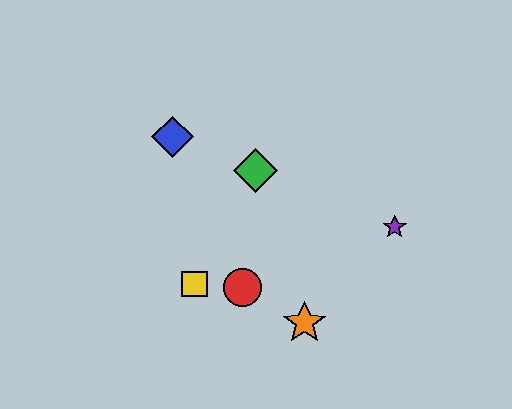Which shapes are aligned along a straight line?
The blue diamond, the green diamond, the purple star are aligned along a straight line.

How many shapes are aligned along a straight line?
3 shapes (the blue diamond, the green diamond, the purple star) are aligned along a straight line.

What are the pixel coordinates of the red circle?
The red circle is at (243, 288).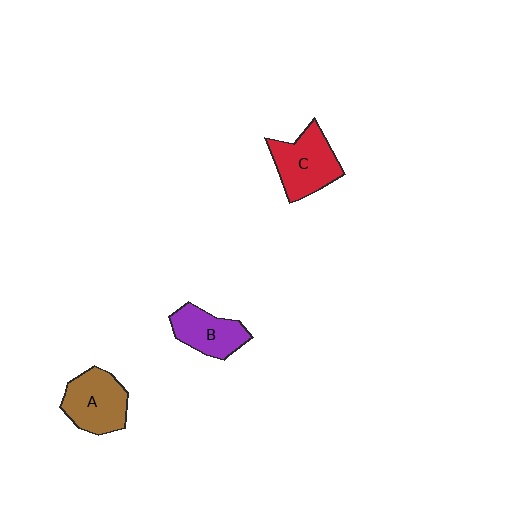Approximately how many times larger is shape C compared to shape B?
Approximately 1.3 times.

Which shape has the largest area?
Shape C (red).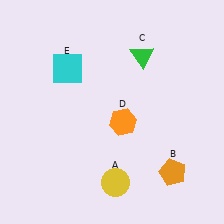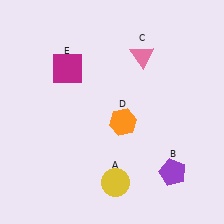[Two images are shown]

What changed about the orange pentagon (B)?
In Image 1, B is orange. In Image 2, it changed to purple.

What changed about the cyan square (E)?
In Image 1, E is cyan. In Image 2, it changed to magenta.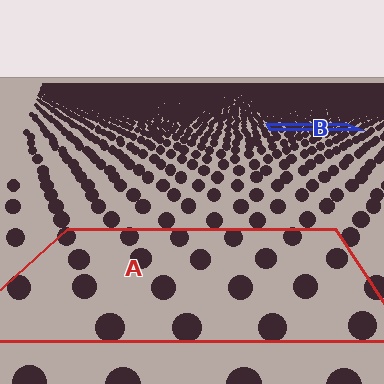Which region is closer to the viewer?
Region A is closer. The texture elements there are larger and more spread out.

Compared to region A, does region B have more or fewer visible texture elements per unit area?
Region B has more texture elements per unit area — they are packed more densely because it is farther away.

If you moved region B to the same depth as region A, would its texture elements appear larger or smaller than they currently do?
They would appear larger. At a closer depth, the same texture elements are projected at a bigger on-screen size.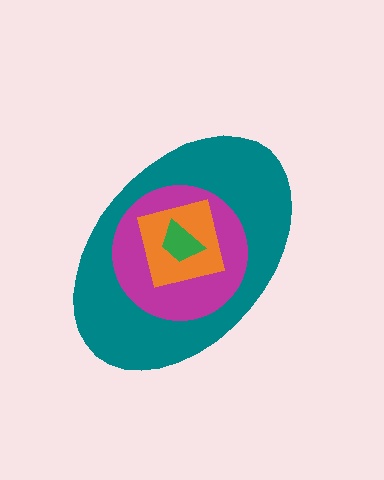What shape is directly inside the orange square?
The green trapezoid.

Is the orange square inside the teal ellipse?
Yes.